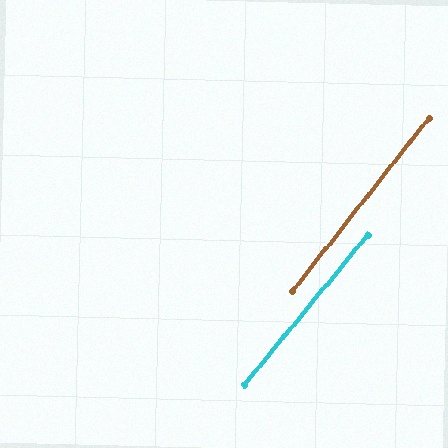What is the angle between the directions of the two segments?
Approximately 1 degree.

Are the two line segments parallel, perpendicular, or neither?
Parallel — their directions differ by only 1.2°.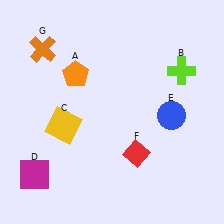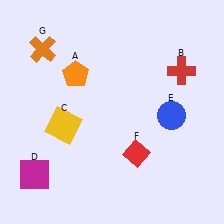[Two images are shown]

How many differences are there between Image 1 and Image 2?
There is 1 difference between the two images.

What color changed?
The cross (B) changed from lime in Image 1 to red in Image 2.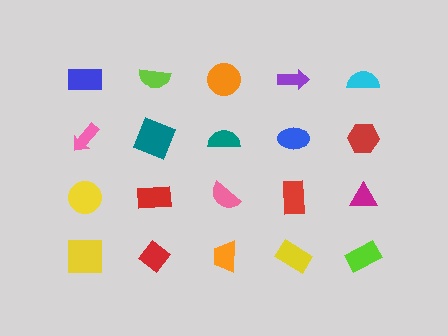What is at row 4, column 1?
A yellow square.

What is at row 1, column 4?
A purple arrow.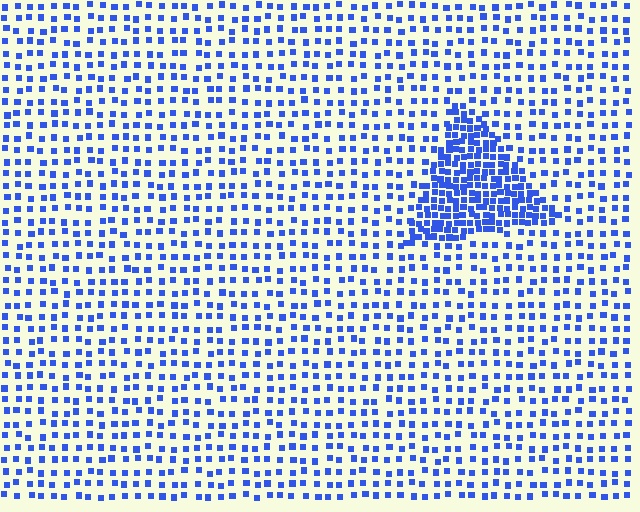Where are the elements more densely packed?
The elements are more densely packed inside the triangle boundary.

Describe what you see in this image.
The image contains small blue elements arranged at two different densities. A triangle-shaped region is visible where the elements are more densely packed than the surrounding area.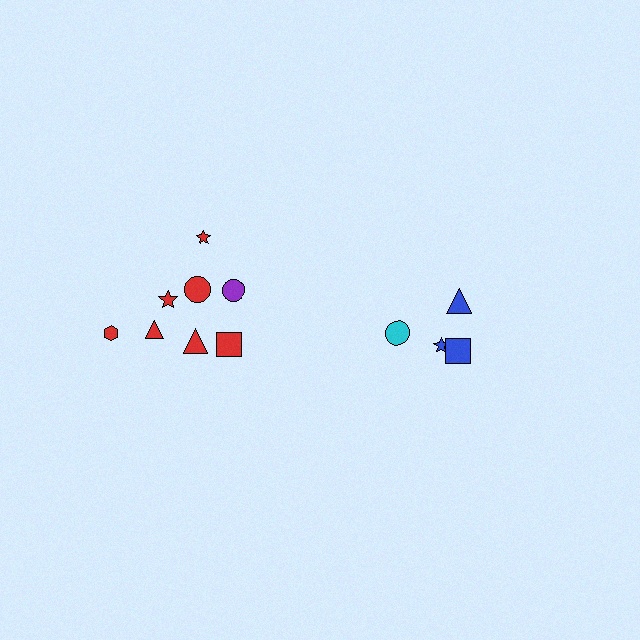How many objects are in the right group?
There are 4 objects.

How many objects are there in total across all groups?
There are 12 objects.